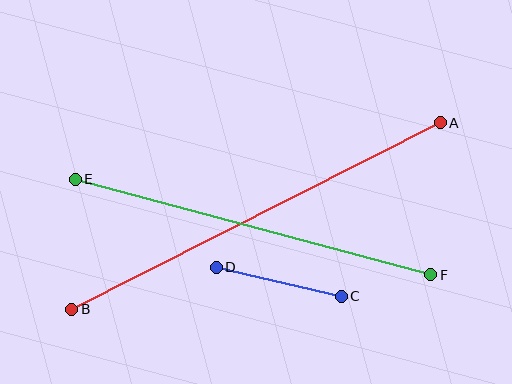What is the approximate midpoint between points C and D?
The midpoint is at approximately (279, 282) pixels.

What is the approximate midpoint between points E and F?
The midpoint is at approximately (253, 227) pixels.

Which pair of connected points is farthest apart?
Points A and B are farthest apart.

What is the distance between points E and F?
The distance is approximately 368 pixels.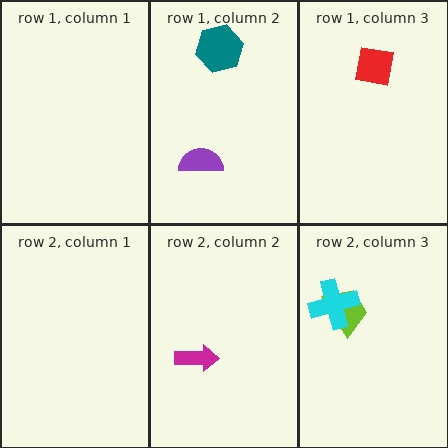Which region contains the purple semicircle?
The row 1, column 2 region.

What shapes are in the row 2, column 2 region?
The magenta arrow.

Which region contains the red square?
The row 1, column 3 region.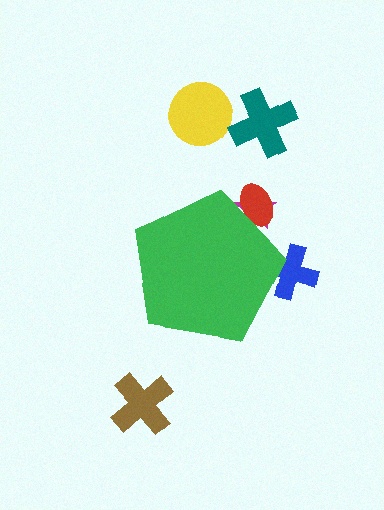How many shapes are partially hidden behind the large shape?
3 shapes are partially hidden.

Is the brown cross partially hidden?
No, the brown cross is fully visible.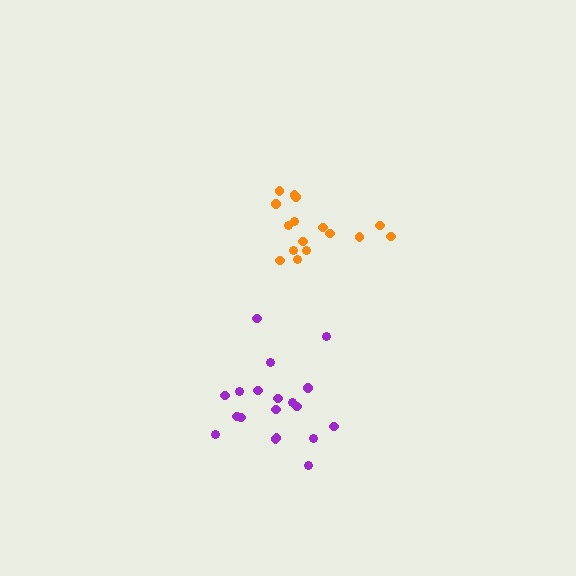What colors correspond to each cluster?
The clusters are colored: orange, purple.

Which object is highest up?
The orange cluster is topmost.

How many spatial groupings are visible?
There are 2 spatial groupings.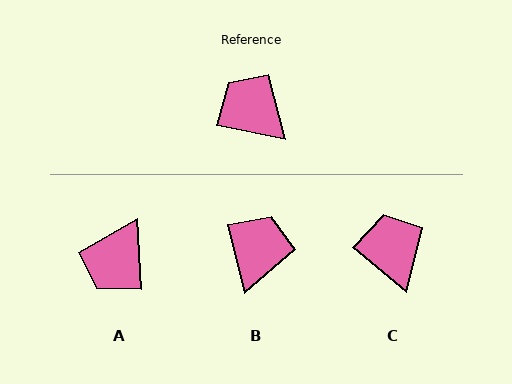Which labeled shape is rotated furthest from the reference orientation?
A, about 105 degrees away.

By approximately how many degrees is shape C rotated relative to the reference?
Approximately 28 degrees clockwise.